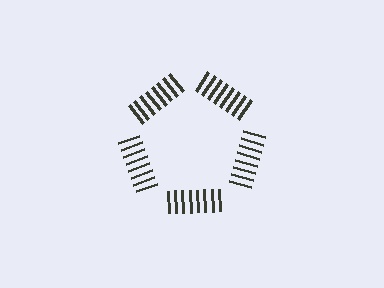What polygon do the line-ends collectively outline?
An illusory pentagon — the line segments terminate on its edges but no continuous stroke is drawn.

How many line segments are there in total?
40 — 8 along each of the 5 edges.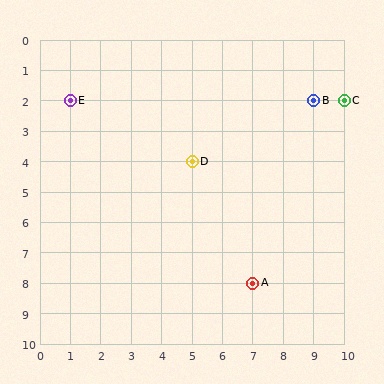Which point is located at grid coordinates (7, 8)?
Point A is at (7, 8).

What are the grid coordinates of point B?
Point B is at grid coordinates (9, 2).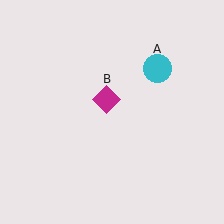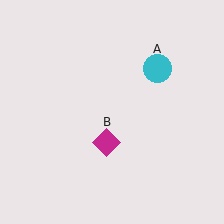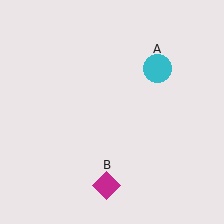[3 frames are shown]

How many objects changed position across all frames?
1 object changed position: magenta diamond (object B).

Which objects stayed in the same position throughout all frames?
Cyan circle (object A) remained stationary.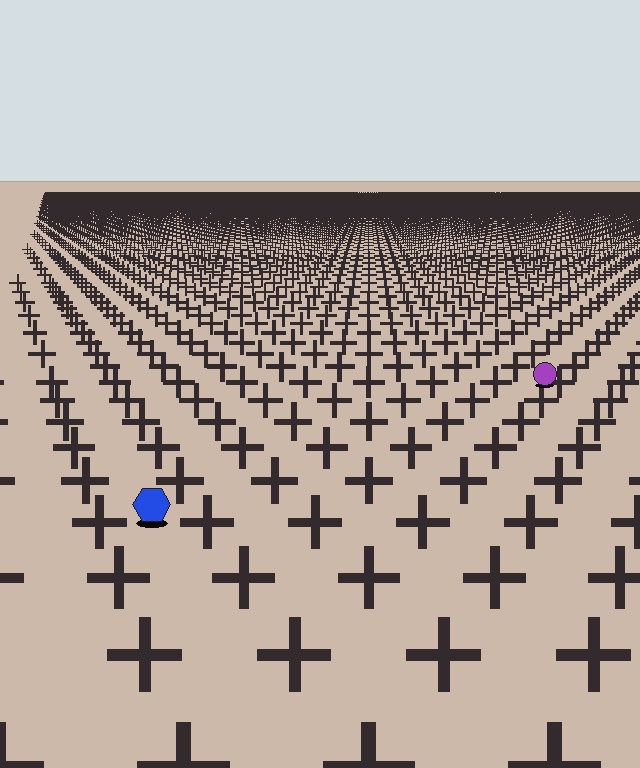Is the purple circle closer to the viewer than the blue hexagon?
No. The blue hexagon is closer — you can tell from the texture gradient: the ground texture is coarser near it.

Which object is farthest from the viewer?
The purple circle is farthest from the viewer. It appears smaller and the ground texture around it is denser.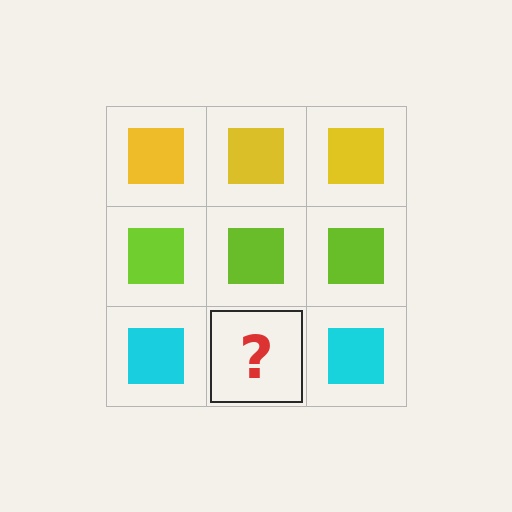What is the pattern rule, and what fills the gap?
The rule is that each row has a consistent color. The gap should be filled with a cyan square.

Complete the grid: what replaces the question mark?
The question mark should be replaced with a cyan square.